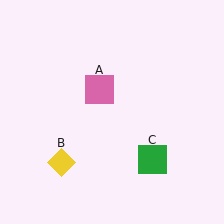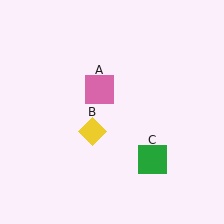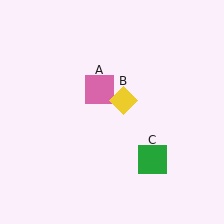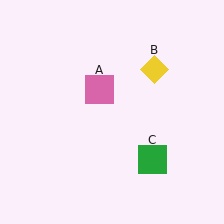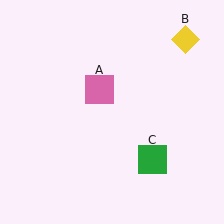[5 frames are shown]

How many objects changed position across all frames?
1 object changed position: yellow diamond (object B).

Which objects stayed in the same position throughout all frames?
Pink square (object A) and green square (object C) remained stationary.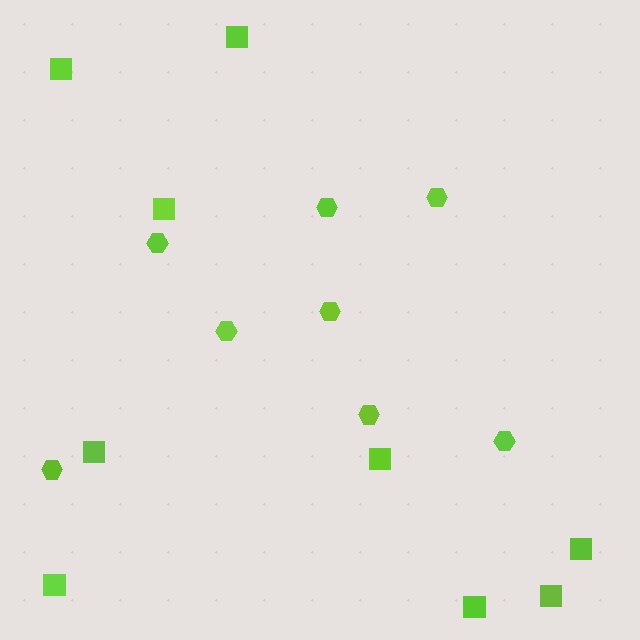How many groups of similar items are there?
There are 2 groups: one group of hexagons (8) and one group of squares (9).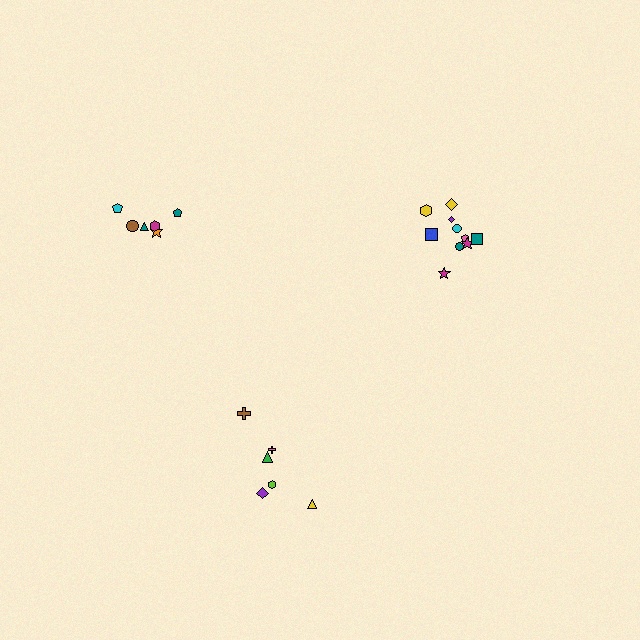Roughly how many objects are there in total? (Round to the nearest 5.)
Roughly 20 objects in total.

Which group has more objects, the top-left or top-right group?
The top-right group.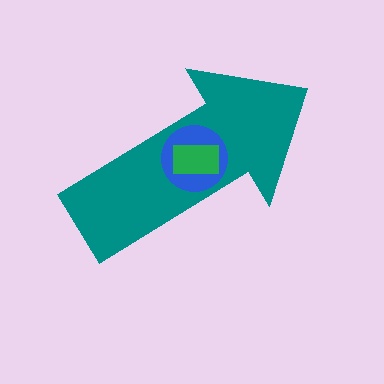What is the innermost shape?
The green rectangle.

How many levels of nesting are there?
3.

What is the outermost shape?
The teal arrow.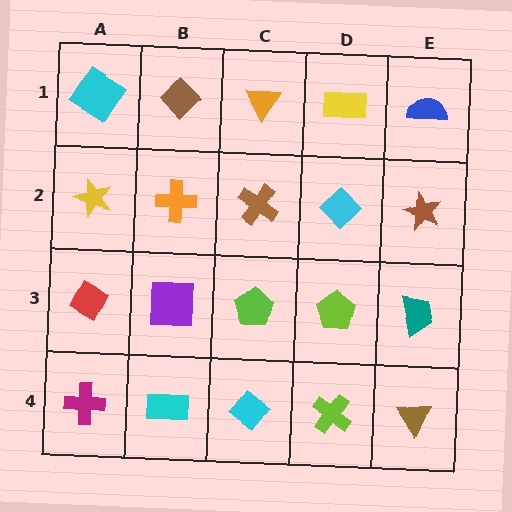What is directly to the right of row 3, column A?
A purple square.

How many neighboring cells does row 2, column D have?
4.